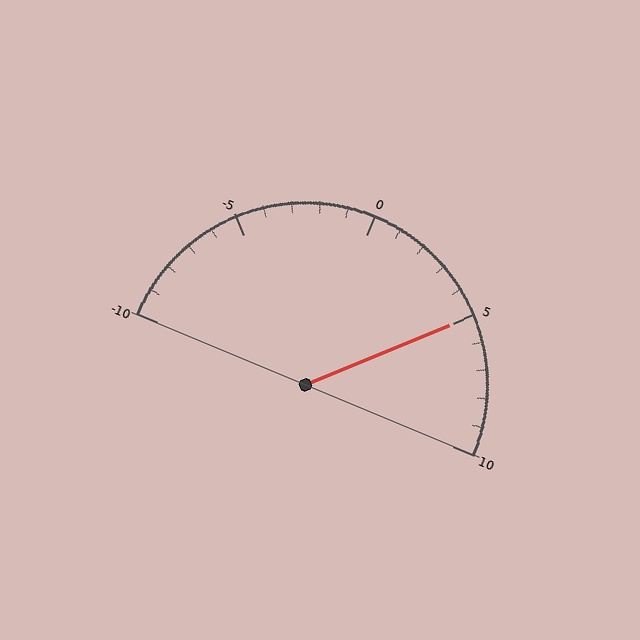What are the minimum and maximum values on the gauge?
The gauge ranges from -10 to 10.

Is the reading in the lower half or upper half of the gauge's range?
The reading is in the upper half of the range (-10 to 10).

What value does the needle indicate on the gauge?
The needle indicates approximately 5.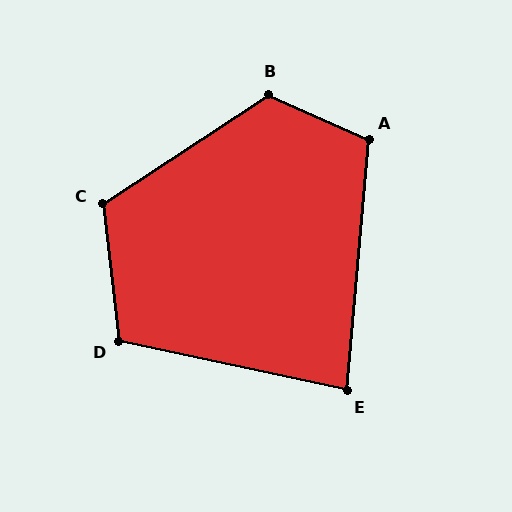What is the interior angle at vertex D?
Approximately 109 degrees (obtuse).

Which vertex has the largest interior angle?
B, at approximately 122 degrees.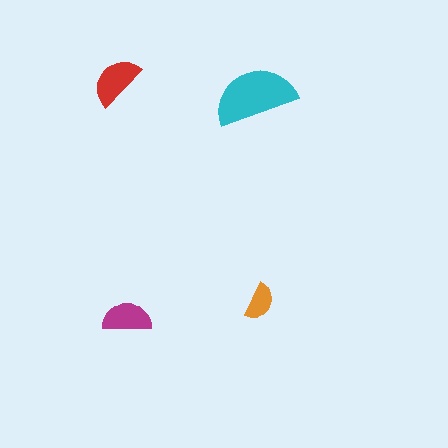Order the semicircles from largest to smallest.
the cyan one, the red one, the magenta one, the orange one.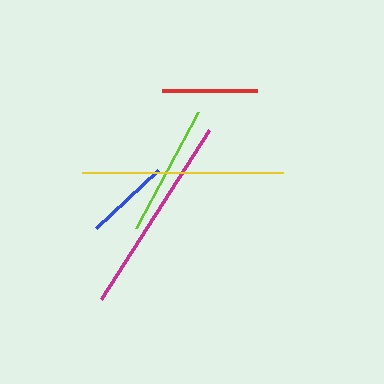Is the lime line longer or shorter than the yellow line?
The yellow line is longer than the lime line.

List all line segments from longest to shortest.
From longest to shortest: magenta, yellow, lime, red, blue.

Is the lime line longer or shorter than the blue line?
The lime line is longer than the blue line.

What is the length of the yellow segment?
The yellow segment is approximately 200 pixels long.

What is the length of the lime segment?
The lime segment is approximately 132 pixels long.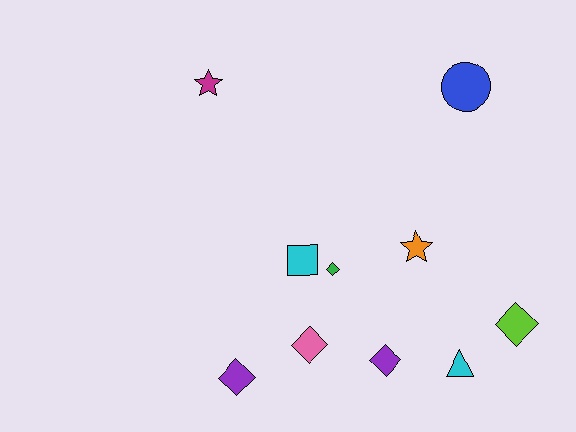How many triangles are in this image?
There is 1 triangle.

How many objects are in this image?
There are 10 objects.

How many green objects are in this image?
There is 1 green object.